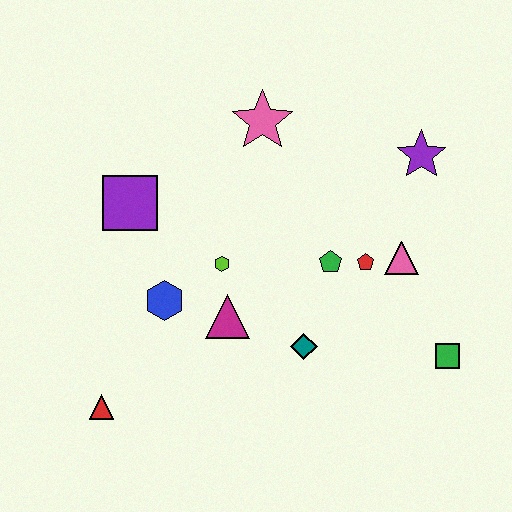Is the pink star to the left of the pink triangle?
Yes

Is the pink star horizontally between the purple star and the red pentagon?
No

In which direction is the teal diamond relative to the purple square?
The teal diamond is to the right of the purple square.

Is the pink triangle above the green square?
Yes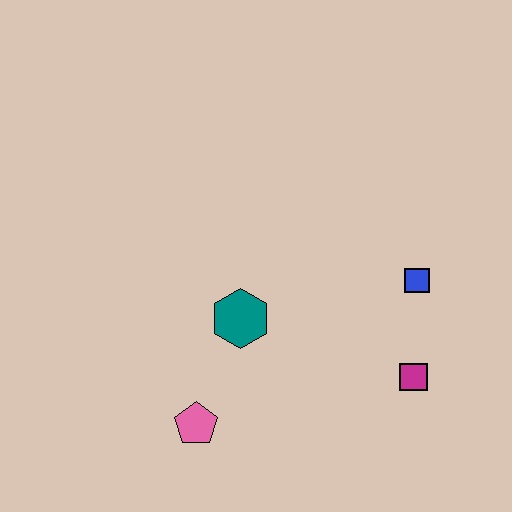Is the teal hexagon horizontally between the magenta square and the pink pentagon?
Yes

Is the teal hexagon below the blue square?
Yes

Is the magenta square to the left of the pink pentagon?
No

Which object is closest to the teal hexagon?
The pink pentagon is closest to the teal hexagon.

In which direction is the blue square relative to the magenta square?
The blue square is above the magenta square.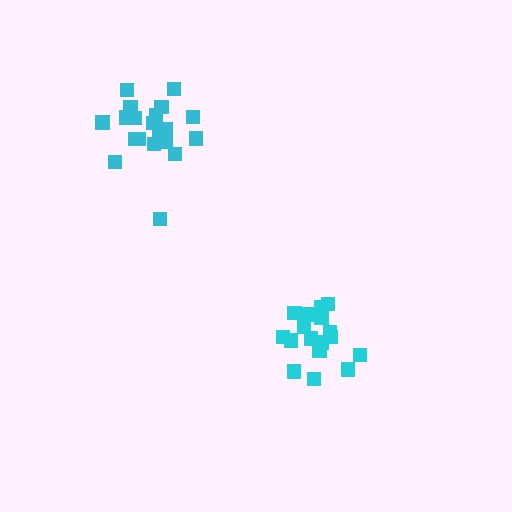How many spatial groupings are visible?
There are 2 spatial groupings.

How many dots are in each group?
Group 1: 20 dots, Group 2: 17 dots (37 total).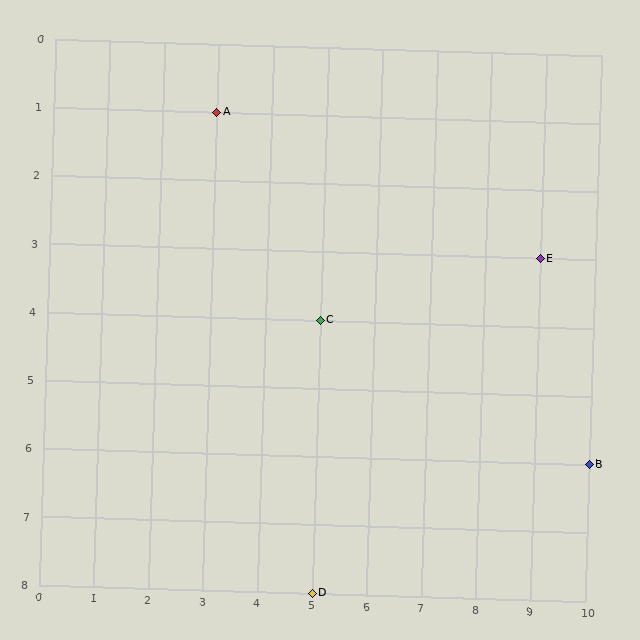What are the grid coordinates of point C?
Point C is at grid coordinates (5, 4).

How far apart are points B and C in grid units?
Points B and C are 5 columns and 2 rows apart (about 5.4 grid units diagonally).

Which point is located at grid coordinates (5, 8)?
Point D is at (5, 8).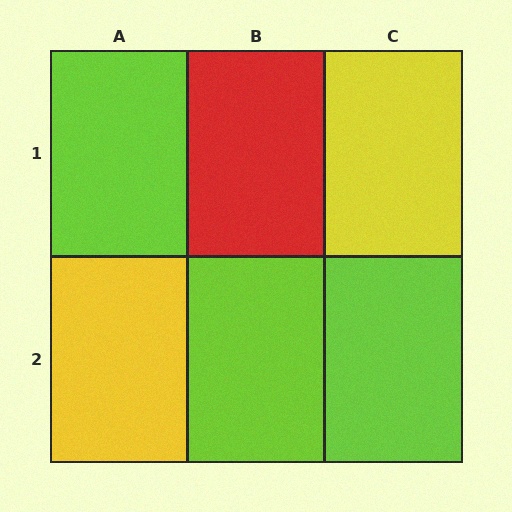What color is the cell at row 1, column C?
Yellow.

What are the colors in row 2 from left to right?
Yellow, lime, lime.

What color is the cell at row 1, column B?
Red.